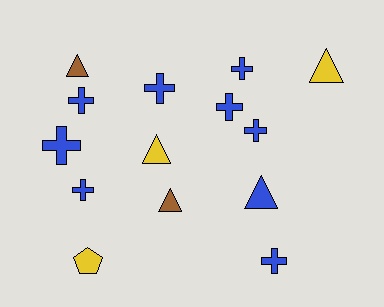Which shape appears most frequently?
Cross, with 8 objects.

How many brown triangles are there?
There are 2 brown triangles.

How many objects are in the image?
There are 14 objects.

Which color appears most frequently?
Blue, with 9 objects.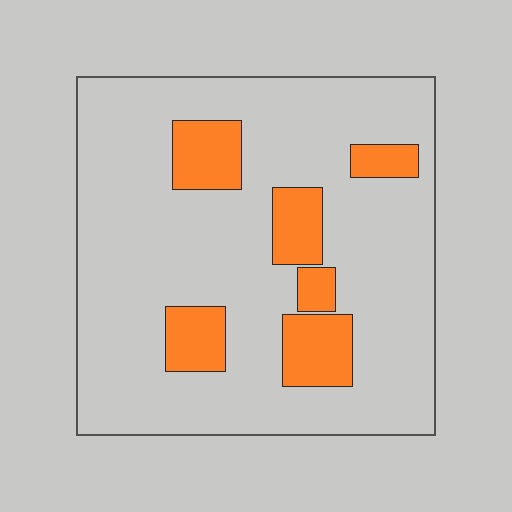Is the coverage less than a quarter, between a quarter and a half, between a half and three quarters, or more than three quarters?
Less than a quarter.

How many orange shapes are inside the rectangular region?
6.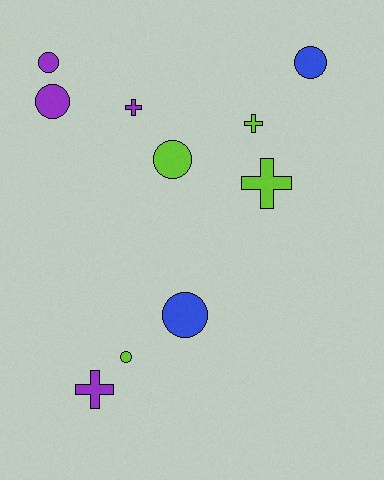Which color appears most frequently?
Purple, with 4 objects.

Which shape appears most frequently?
Circle, with 6 objects.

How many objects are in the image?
There are 10 objects.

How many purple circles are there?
There are 2 purple circles.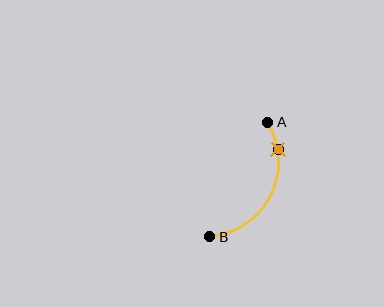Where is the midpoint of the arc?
The arc midpoint is the point on the curve farthest from the straight line joining A and B. It sits to the right of that line.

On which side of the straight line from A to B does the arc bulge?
The arc bulges to the right of the straight line connecting A and B.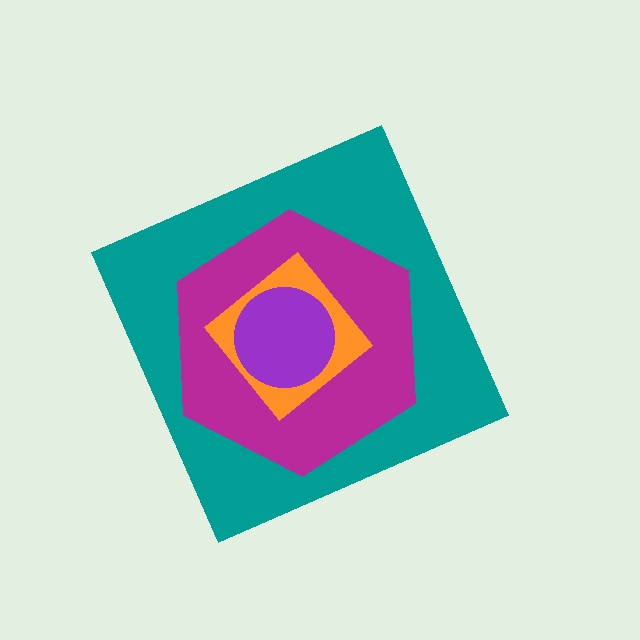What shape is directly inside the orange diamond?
The purple circle.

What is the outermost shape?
The teal diamond.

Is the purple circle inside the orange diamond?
Yes.